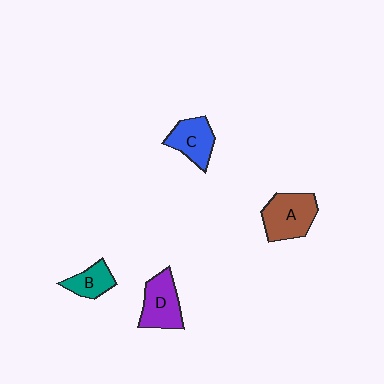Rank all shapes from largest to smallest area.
From largest to smallest: A (brown), D (purple), C (blue), B (teal).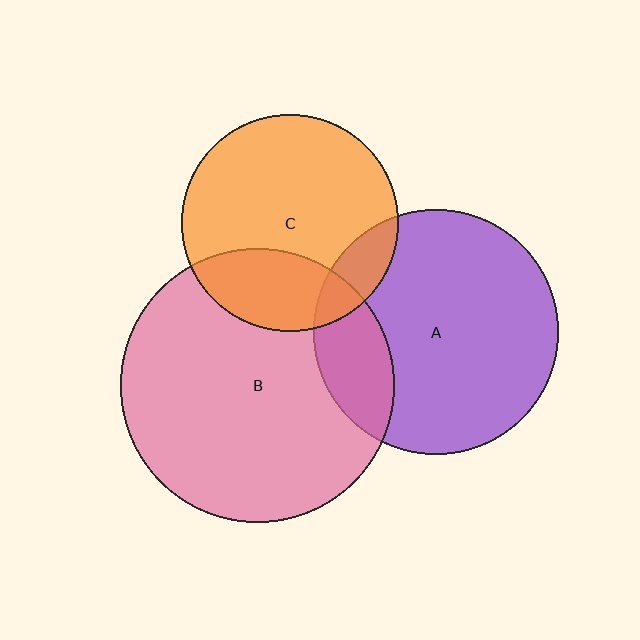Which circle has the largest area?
Circle B (pink).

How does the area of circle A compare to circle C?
Approximately 1.3 times.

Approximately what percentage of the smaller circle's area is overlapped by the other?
Approximately 25%.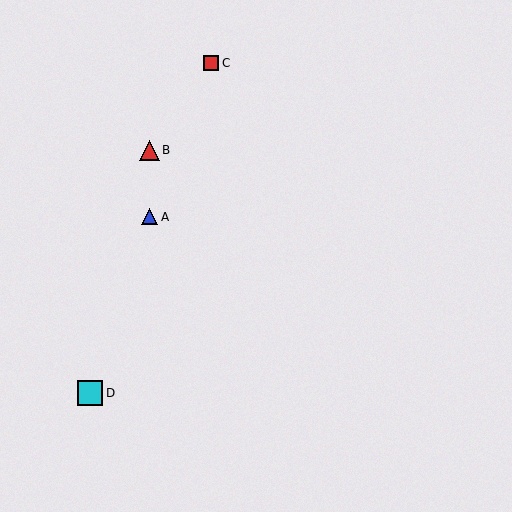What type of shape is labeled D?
Shape D is a cyan square.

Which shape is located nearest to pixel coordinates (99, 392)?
The cyan square (labeled D) at (90, 393) is nearest to that location.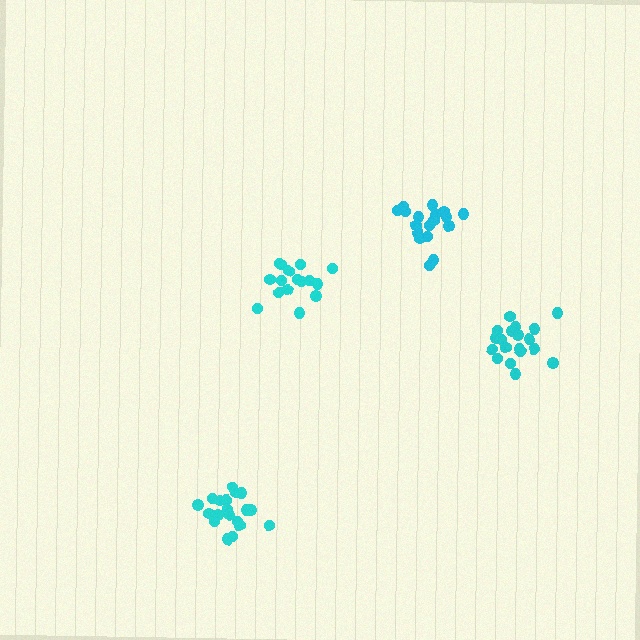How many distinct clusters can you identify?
There are 4 distinct clusters.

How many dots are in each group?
Group 1: 16 dots, Group 2: 19 dots, Group 3: 20 dots, Group 4: 18 dots (73 total).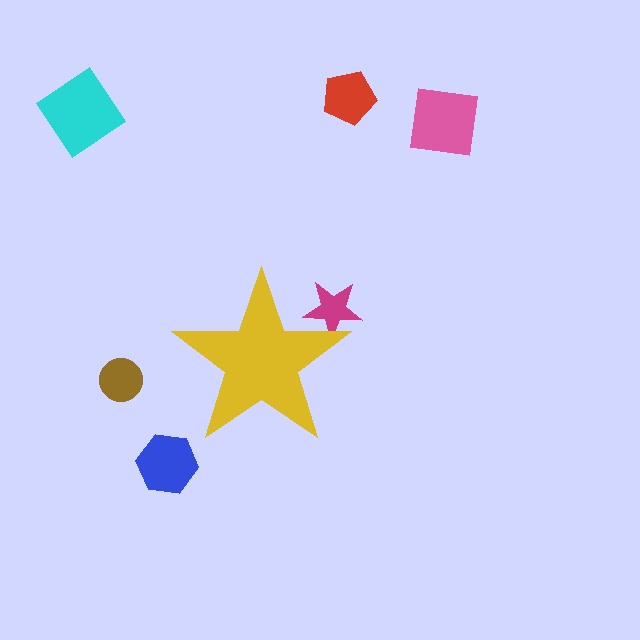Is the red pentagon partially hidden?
No, the red pentagon is fully visible.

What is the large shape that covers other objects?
A yellow star.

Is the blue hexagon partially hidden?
No, the blue hexagon is fully visible.